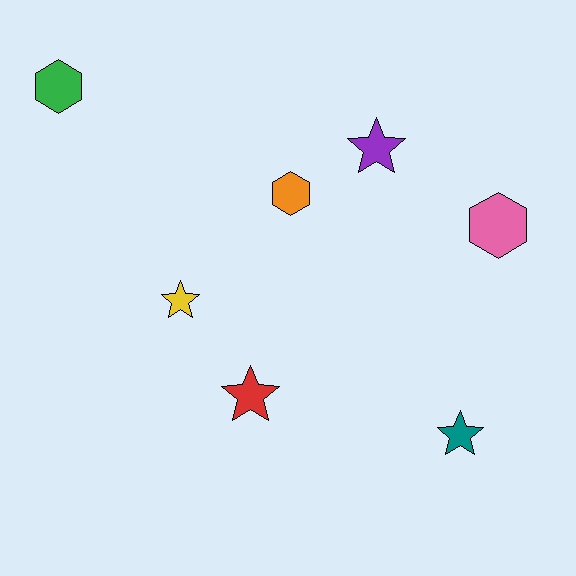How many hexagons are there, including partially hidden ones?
There are 3 hexagons.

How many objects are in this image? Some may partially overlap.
There are 7 objects.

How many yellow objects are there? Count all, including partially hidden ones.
There is 1 yellow object.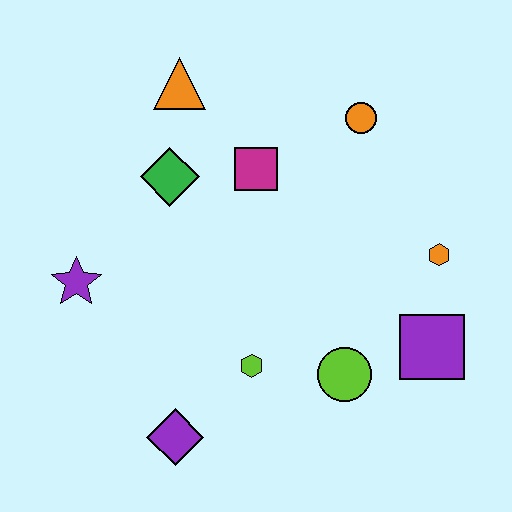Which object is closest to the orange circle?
The magenta square is closest to the orange circle.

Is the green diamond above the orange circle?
No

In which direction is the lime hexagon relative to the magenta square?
The lime hexagon is below the magenta square.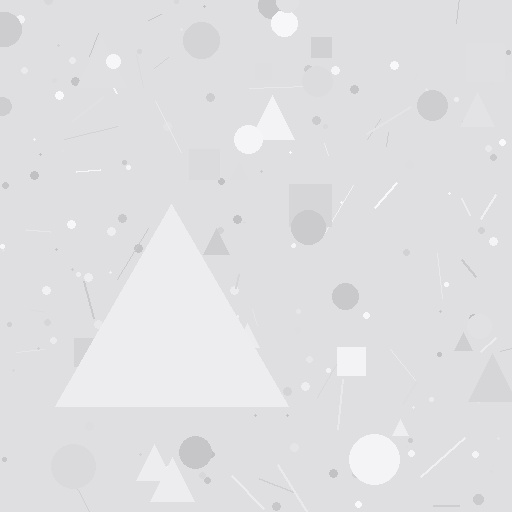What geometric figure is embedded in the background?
A triangle is embedded in the background.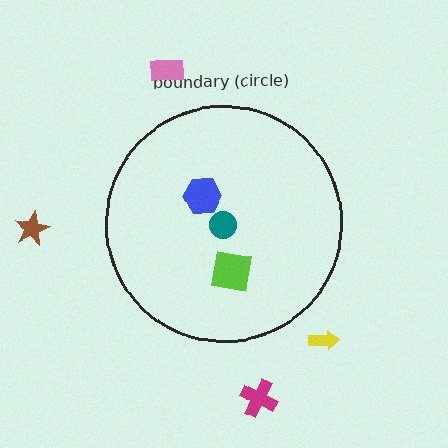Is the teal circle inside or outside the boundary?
Inside.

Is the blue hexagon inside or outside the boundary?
Inside.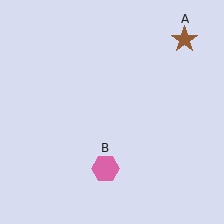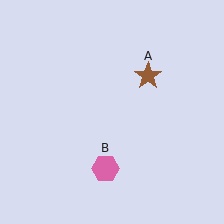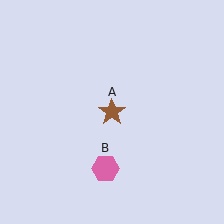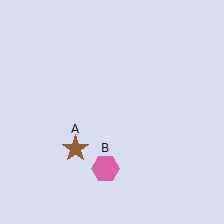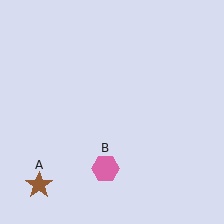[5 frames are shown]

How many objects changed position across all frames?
1 object changed position: brown star (object A).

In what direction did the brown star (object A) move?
The brown star (object A) moved down and to the left.